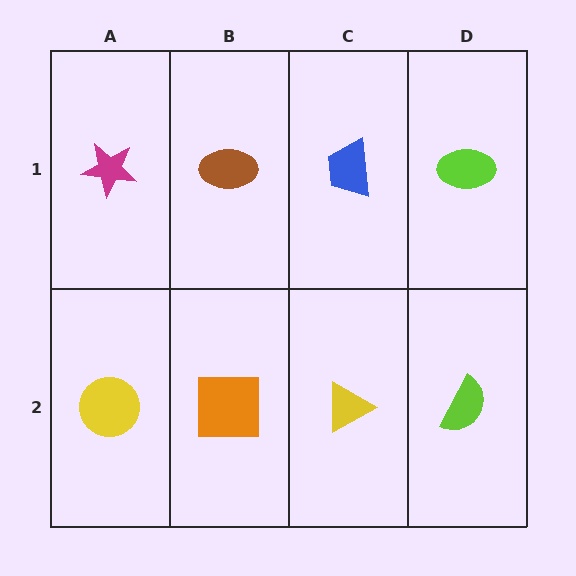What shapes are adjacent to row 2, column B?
A brown ellipse (row 1, column B), a yellow circle (row 2, column A), a yellow triangle (row 2, column C).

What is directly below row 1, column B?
An orange square.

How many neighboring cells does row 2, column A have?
2.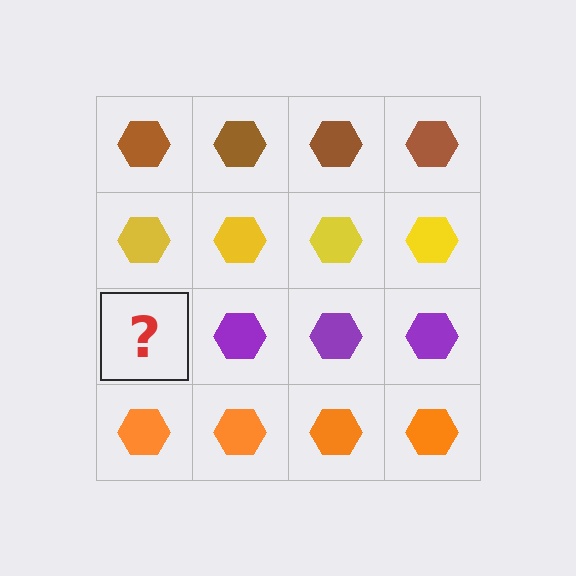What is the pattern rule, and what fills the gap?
The rule is that each row has a consistent color. The gap should be filled with a purple hexagon.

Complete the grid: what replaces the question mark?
The question mark should be replaced with a purple hexagon.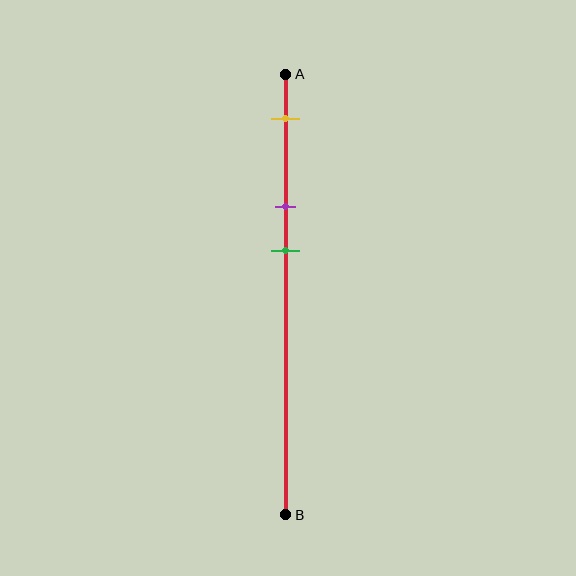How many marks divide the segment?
There are 3 marks dividing the segment.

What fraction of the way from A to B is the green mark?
The green mark is approximately 40% (0.4) of the way from A to B.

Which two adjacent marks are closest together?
The purple and green marks are the closest adjacent pair.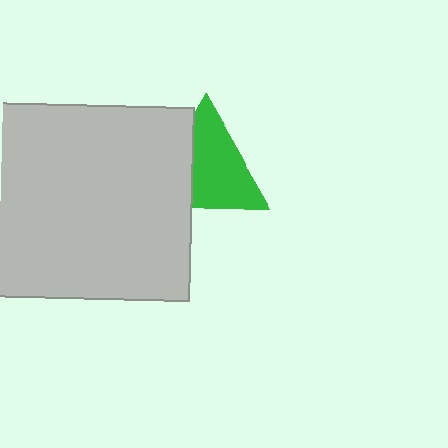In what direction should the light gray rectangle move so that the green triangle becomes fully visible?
The light gray rectangle should move left. That is the shortest direction to clear the overlap and leave the green triangle fully visible.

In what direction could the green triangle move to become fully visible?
The green triangle could move right. That would shift it out from behind the light gray rectangle entirely.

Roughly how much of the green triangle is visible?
Most of it is visible (roughly 66%).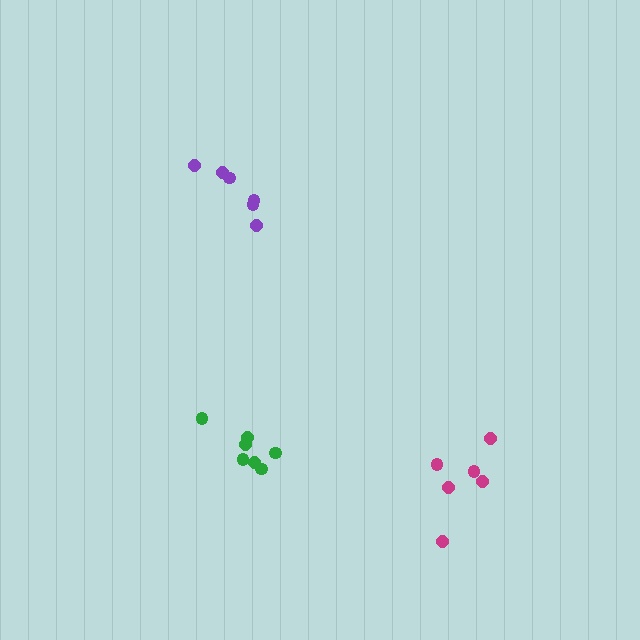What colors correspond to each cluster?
The clusters are colored: green, purple, magenta.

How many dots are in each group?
Group 1: 7 dots, Group 2: 6 dots, Group 3: 6 dots (19 total).